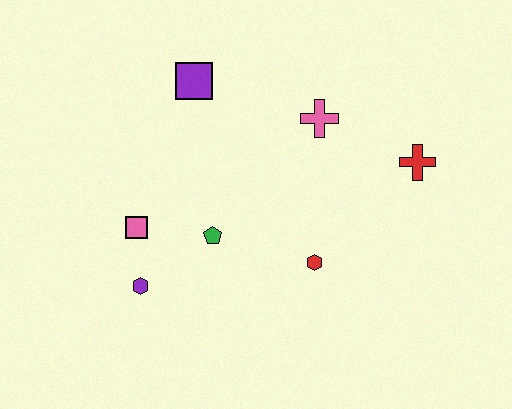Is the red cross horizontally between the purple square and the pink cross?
No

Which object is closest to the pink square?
The purple hexagon is closest to the pink square.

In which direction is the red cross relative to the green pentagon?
The red cross is to the right of the green pentagon.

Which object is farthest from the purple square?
The red cross is farthest from the purple square.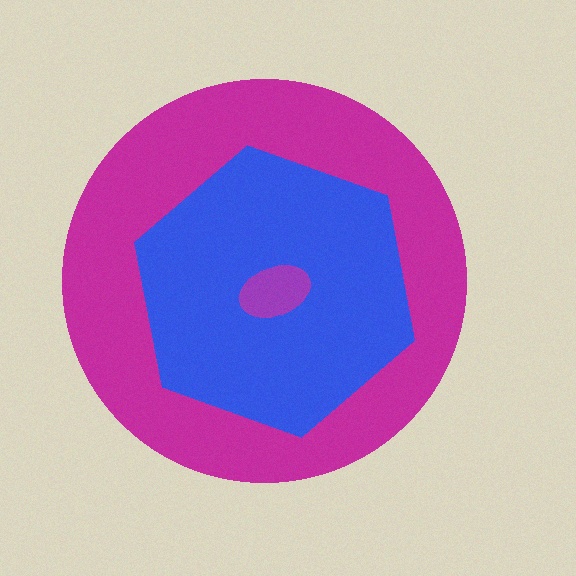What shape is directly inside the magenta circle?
The blue hexagon.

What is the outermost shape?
The magenta circle.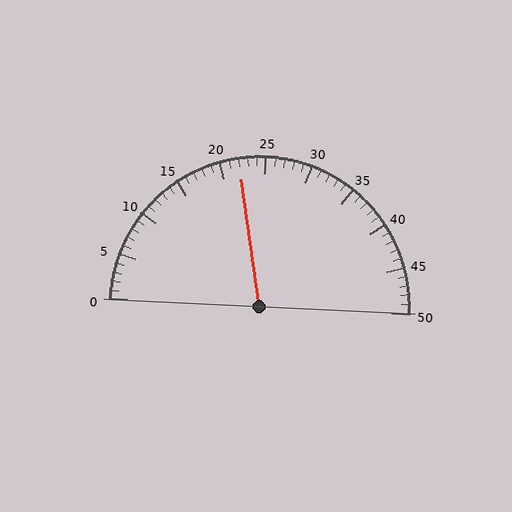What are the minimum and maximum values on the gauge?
The gauge ranges from 0 to 50.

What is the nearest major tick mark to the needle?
The nearest major tick mark is 20.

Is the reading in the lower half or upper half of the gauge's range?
The reading is in the lower half of the range (0 to 50).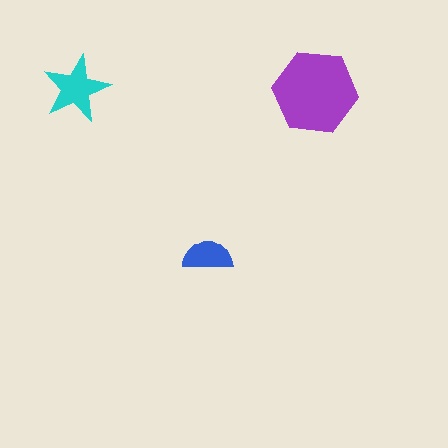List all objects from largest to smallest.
The purple hexagon, the cyan star, the blue semicircle.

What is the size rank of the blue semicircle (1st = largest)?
3rd.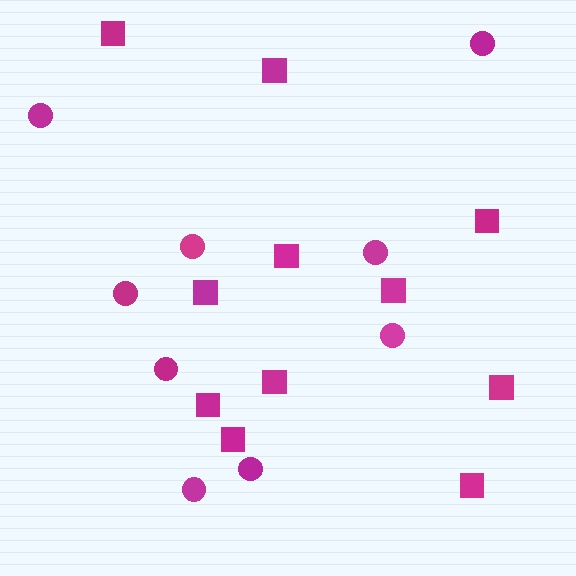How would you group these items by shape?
There are 2 groups: one group of squares (11) and one group of circles (9).